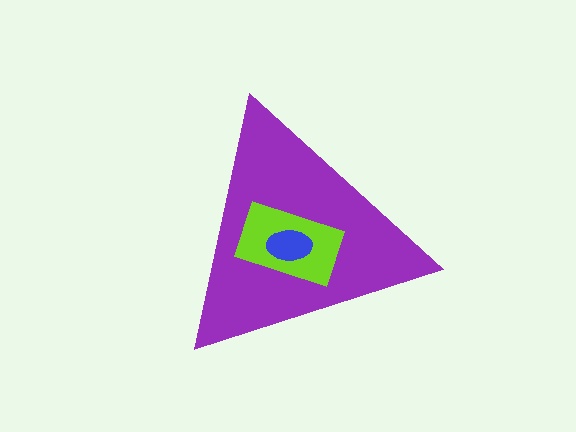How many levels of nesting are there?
3.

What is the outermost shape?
The purple triangle.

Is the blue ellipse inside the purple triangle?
Yes.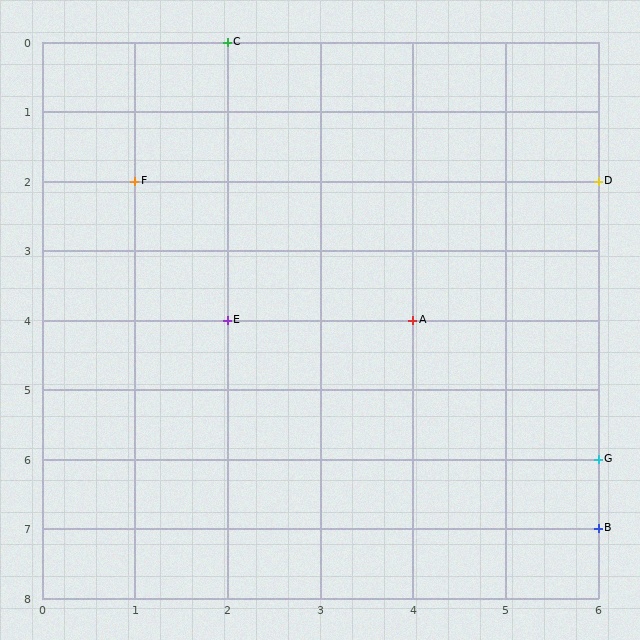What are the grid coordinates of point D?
Point D is at grid coordinates (6, 2).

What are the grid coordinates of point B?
Point B is at grid coordinates (6, 7).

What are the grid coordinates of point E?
Point E is at grid coordinates (2, 4).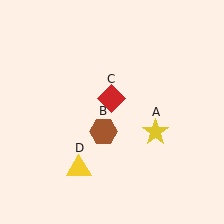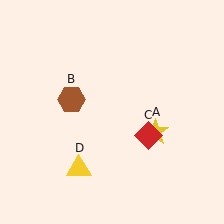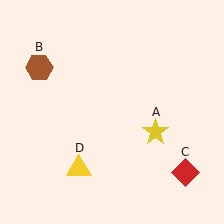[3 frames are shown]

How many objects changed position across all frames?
2 objects changed position: brown hexagon (object B), red diamond (object C).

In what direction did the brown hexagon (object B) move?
The brown hexagon (object B) moved up and to the left.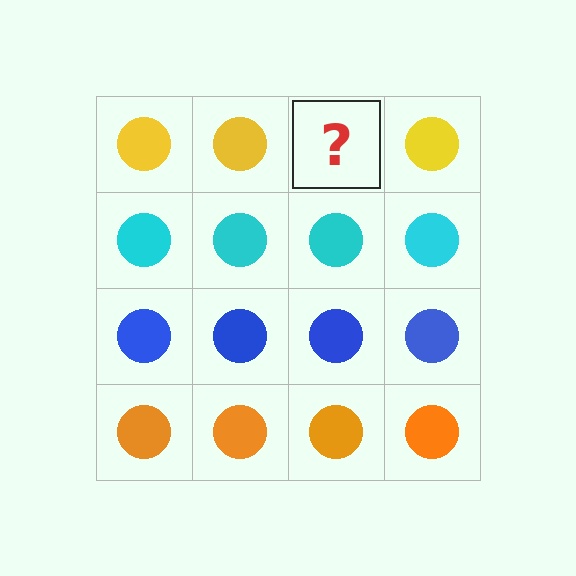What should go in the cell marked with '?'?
The missing cell should contain a yellow circle.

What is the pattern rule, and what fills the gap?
The rule is that each row has a consistent color. The gap should be filled with a yellow circle.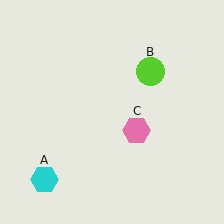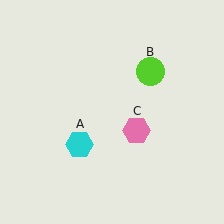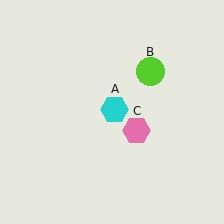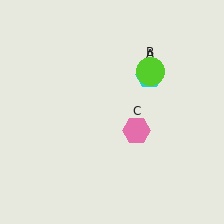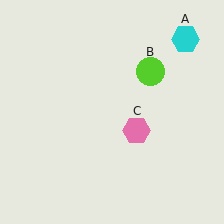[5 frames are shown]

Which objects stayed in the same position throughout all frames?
Lime circle (object B) and pink hexagon (object C) remained stationary.